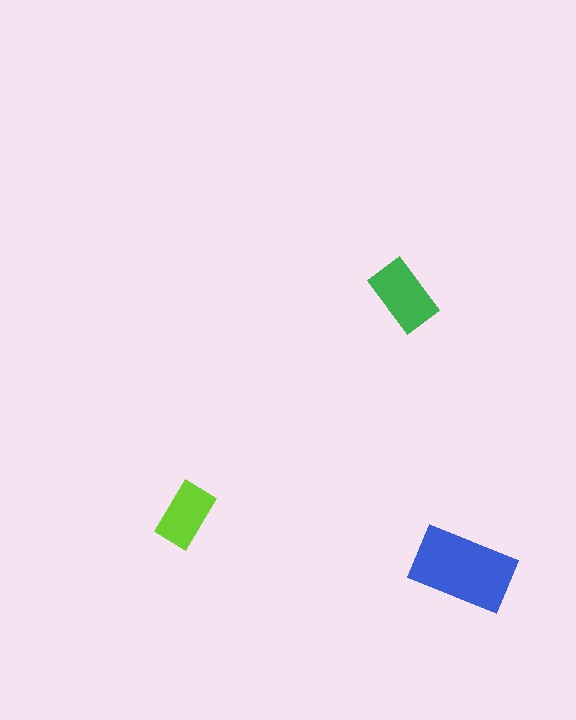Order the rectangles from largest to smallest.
the blue one, the green one, the lime one.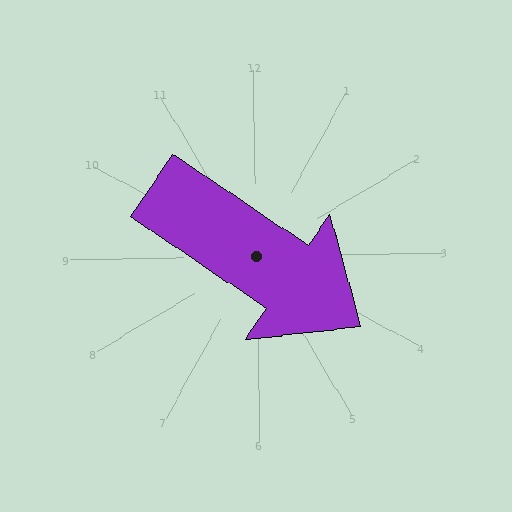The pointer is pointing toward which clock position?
Roughly 4 o'clock.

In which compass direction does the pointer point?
Southeast.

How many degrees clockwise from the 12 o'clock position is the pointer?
Approximately 125 degrees.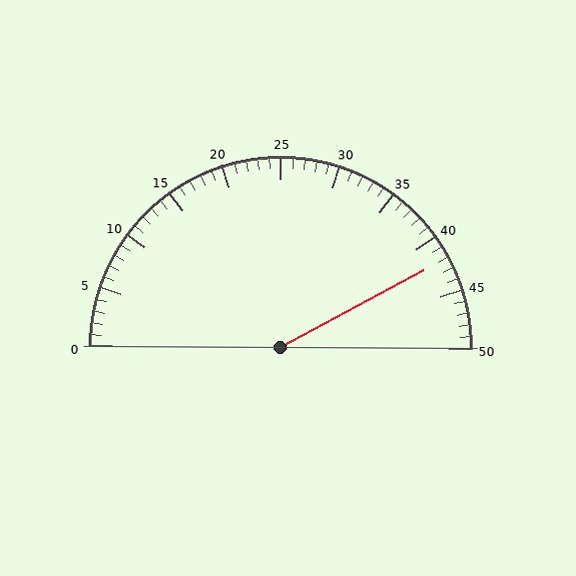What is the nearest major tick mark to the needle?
The nearest major tick mark is 40.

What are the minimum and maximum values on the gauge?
The gauge ranges from 0 to 50.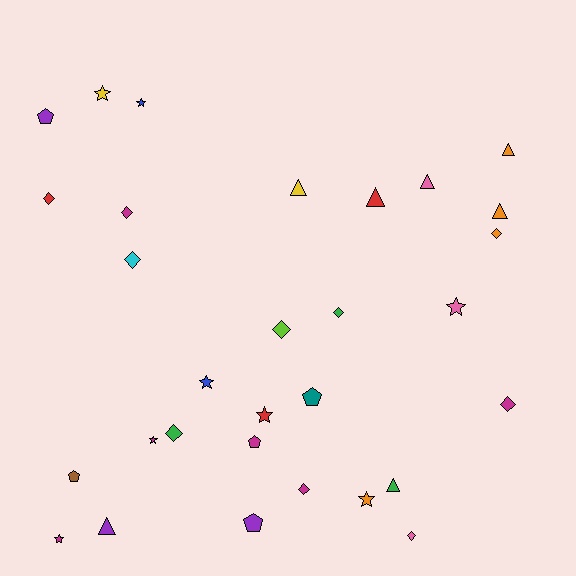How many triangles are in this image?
There are 7 triangles.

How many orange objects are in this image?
There are 4 orange objects.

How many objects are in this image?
There are 30 objects.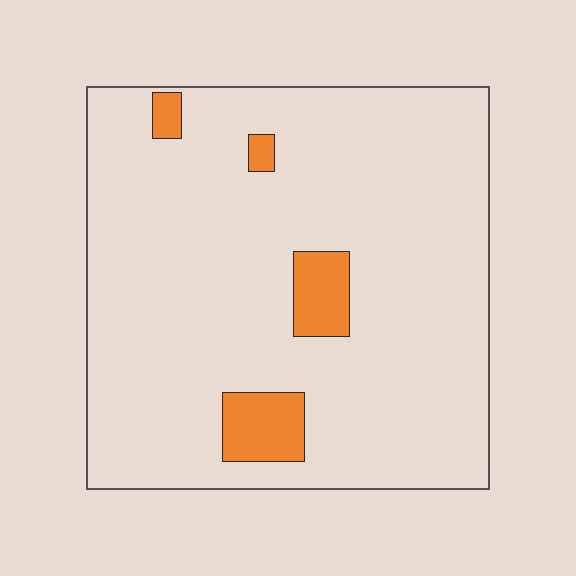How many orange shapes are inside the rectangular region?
4.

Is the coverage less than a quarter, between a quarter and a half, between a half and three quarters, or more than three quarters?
Less than a quarter.